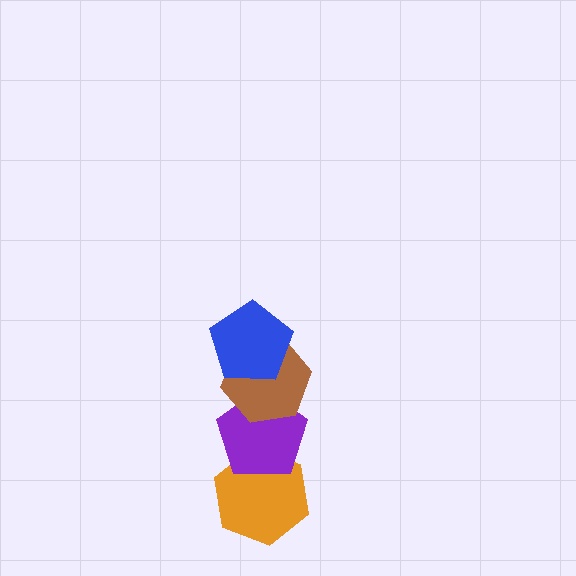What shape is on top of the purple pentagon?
The brown hexagon is on top of the purple pentagon.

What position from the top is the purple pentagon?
The purple pentagon is 3rd from the top.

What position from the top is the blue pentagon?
The blue pentagon is 1st from the top.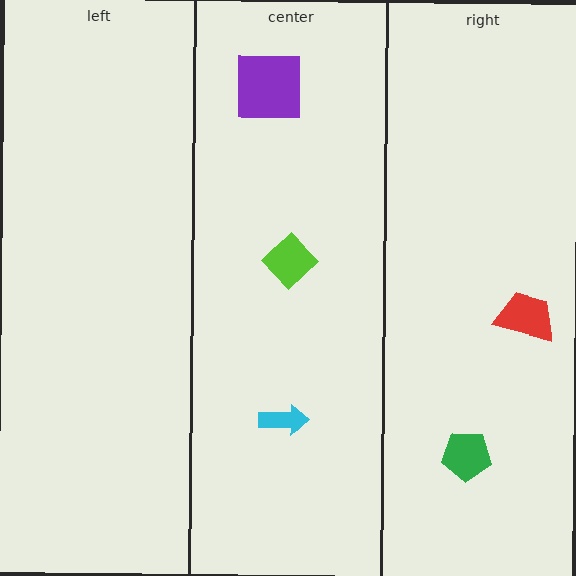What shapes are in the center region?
The purple square, the cyan arrow, the lime diamond.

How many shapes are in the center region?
3.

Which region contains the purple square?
The center region.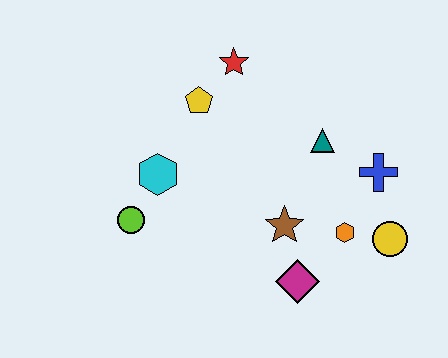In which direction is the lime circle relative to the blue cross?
The lime circle is to the left of the blue cross.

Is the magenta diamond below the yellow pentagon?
Yes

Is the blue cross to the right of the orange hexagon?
Yes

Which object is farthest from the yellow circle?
The lime circle is farthest from the yellow circle.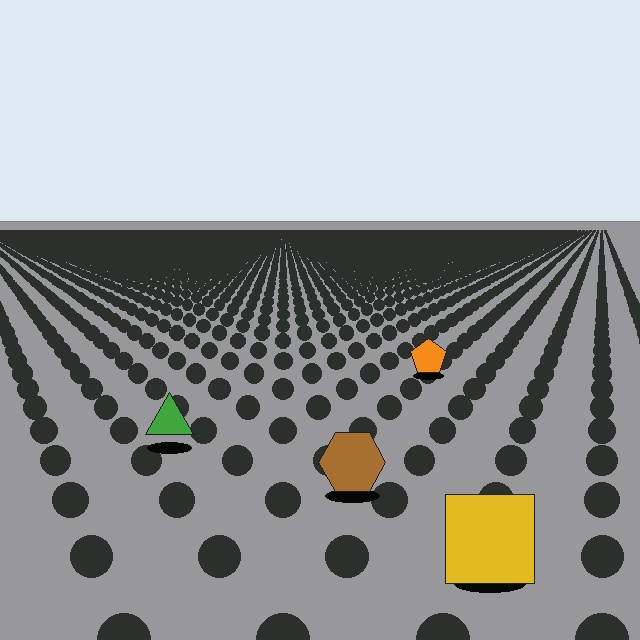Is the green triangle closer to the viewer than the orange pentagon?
Yes. The green triangle is closer — you can tell from the texture gradient: the ground texture is coarser near it.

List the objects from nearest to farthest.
From nearest to farthest: the yellow square, the brown hexagon, the green triangle, the orange pentagon.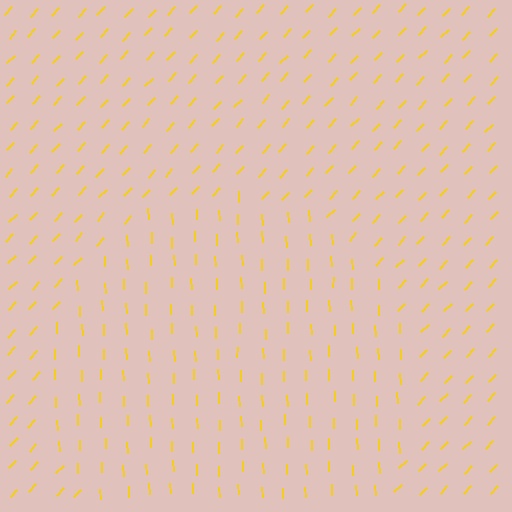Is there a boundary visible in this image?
Yes, there is a texture boundary formed by a change in line orientation.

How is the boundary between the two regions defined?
The boundary is defined purely by a change in line orientation (approximately 45 degrees difference). All lines are the same color and thickness.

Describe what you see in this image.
The image is filled with small yellow line segments. A circle region in the image has lines oriented differently from the surrounding lines, creating a visible texture boundary.